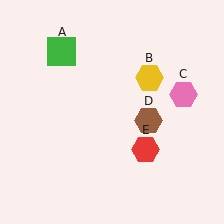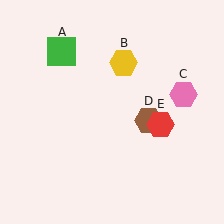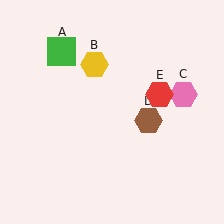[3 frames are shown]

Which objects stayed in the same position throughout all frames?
Green square (object A) and pink hexagon (object C) and brown hexagon (object D) remained stationary.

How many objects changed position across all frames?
2 objects changed position: yellow hexagon (object B), red hexagon (object E).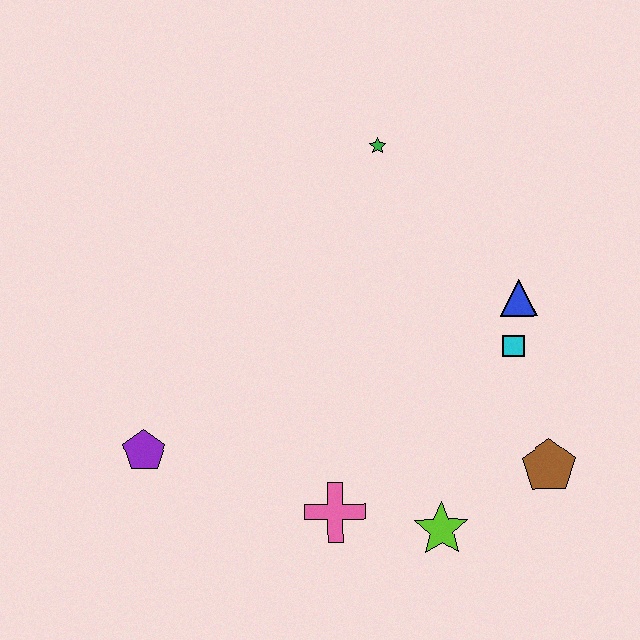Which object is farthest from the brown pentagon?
The purple pentagon is farthest from the brown pentagon.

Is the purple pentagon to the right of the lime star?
No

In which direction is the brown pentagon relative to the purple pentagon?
The brown pentagon is to the right of the purple pentagon.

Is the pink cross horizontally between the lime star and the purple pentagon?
Yes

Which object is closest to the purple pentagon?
The pink cross is closest to the purple pentagon.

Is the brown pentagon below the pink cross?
No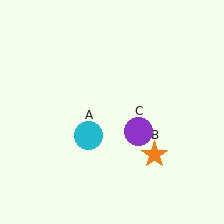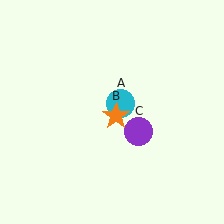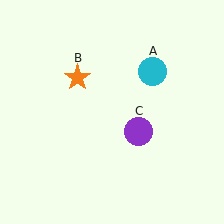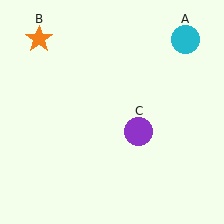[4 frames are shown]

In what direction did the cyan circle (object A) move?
The cyan circle (object A) moved up and to the right.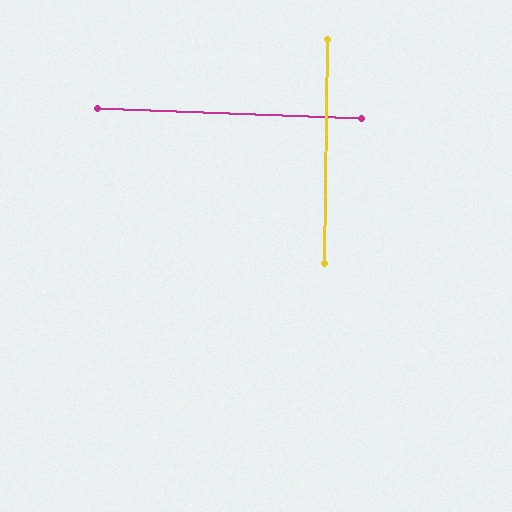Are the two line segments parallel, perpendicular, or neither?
Perpendicular — they meet at approximately 89°.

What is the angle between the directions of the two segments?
Approximately 89 degrees.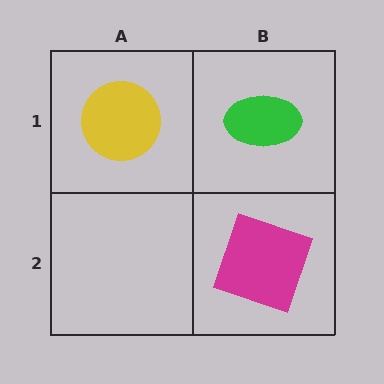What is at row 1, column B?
A green ellipse.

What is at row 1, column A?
A yellow circle.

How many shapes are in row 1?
2 shapes.